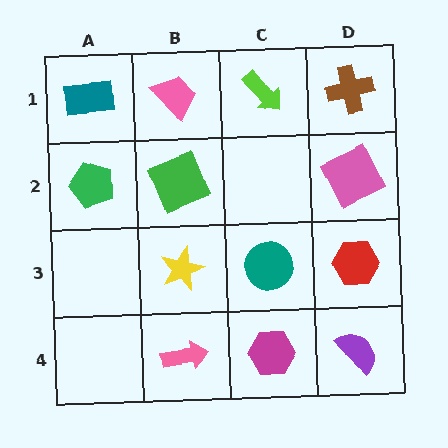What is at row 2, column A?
A green pentagon.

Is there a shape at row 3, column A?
No, that cell is empty.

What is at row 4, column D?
A purple semicircle.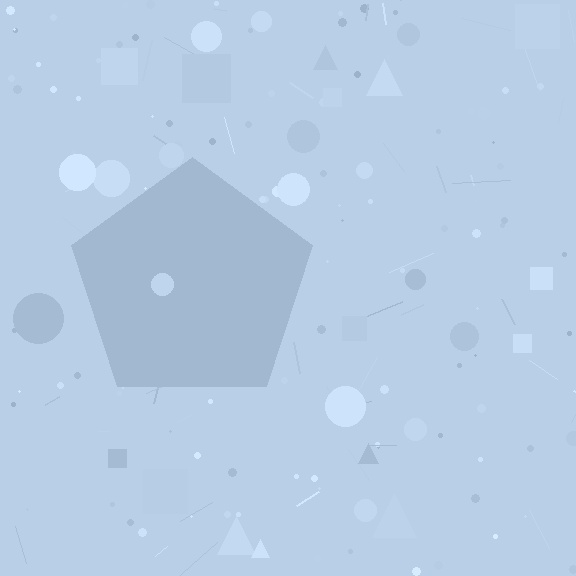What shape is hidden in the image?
A pentagon is hidden in the image.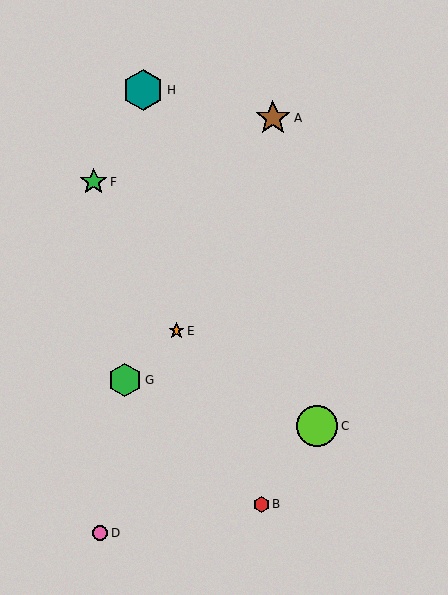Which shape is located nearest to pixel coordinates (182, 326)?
The orange star (labeled E) at (176, 331) is nearest to that location.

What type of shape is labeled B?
Shape B is a red hexagon.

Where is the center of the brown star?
The center of the brown star is at (273, 118).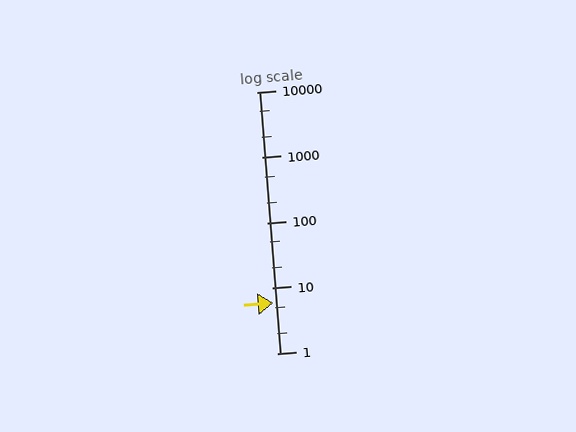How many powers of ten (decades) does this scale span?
The scale spans 4 decades, from 1 to 10000.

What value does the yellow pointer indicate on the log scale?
The pointer indicates approximately 5.8.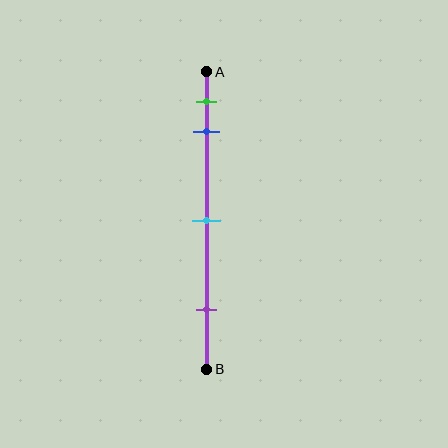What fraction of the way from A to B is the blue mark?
The blue mark is approximately 20% (0.2) of the way from A to B.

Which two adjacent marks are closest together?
The green and blue marks are the closest adjacent pair.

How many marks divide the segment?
There are 4 marks dividing the segment.